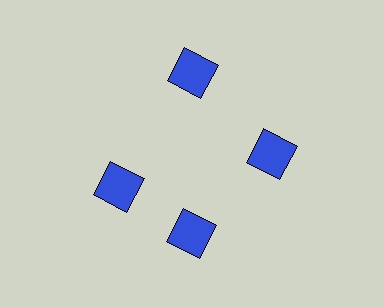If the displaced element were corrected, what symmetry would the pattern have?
It would have 4-fold rotational symmetry — the pattern would map onto itself every 90 degrees.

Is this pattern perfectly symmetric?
No. The 4 blue squares are arranged in a ring, but one element near the 9 o'clock position is rotated out of alignment along the ring, breaking the 4-fold rotational symmetry.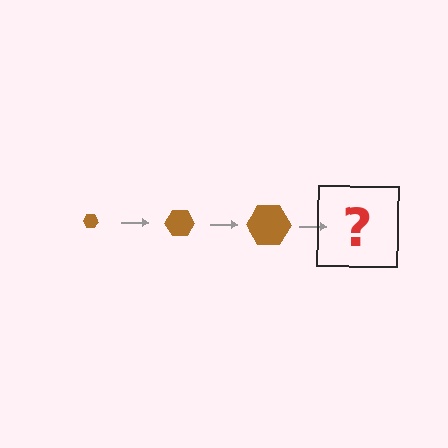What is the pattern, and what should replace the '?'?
The pattern is that the hexagon gets progressively larger each step. The '?' should be a brown hexagon, larger than the previous one.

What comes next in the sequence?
The next element should be a brown hexagon, larger than the previous one.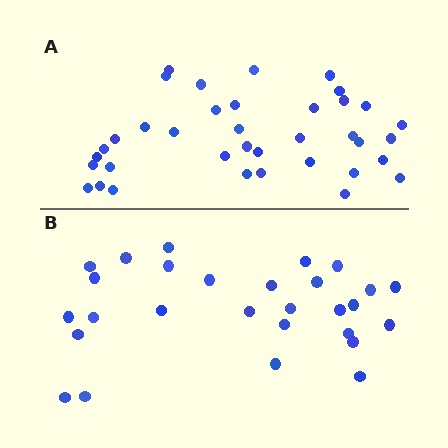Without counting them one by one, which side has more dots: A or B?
Region A (the top region) has more dots.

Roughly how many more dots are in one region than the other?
Region A has roughly 8 or so more dots than region B.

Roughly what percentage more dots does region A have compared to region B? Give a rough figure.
About 30% more.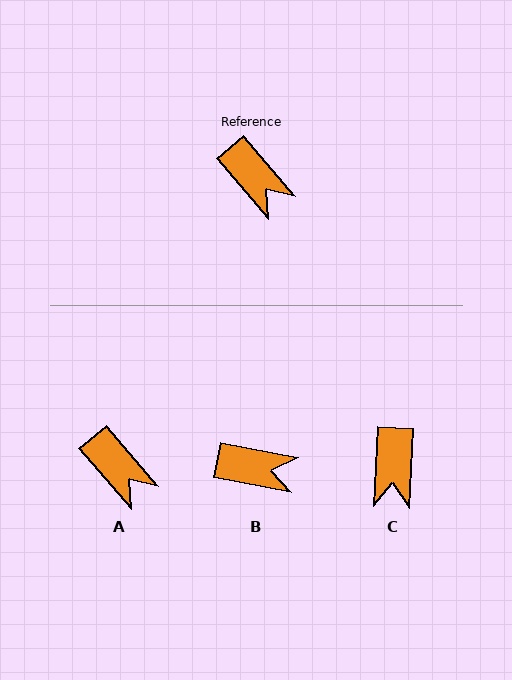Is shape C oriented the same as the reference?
No, it is off by about 43 degrees.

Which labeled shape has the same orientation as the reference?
A.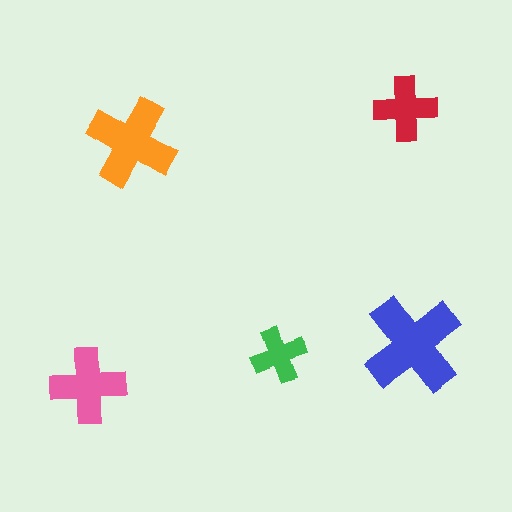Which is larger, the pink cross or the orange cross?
The orange one.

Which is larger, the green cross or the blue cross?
The blue one.